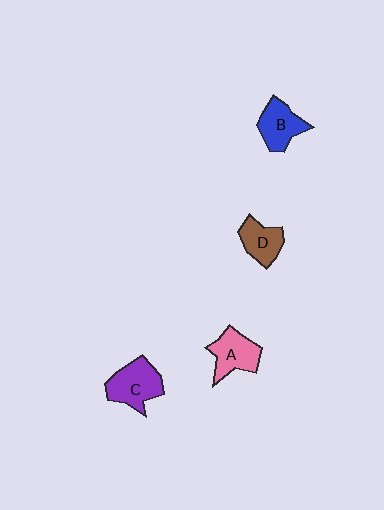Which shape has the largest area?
Shape C (purple).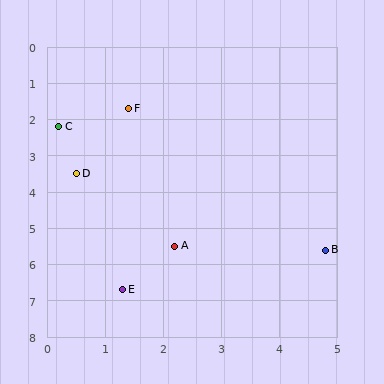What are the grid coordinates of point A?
Point A is at approximately (2.2, 5.5).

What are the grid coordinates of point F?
Point F is at approximately (1.4, 1.7).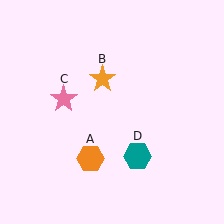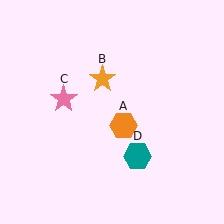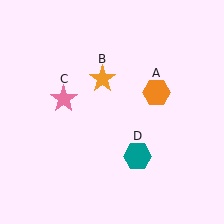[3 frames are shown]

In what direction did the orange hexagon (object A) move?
The orange hexagon (object A) moved up and to the right.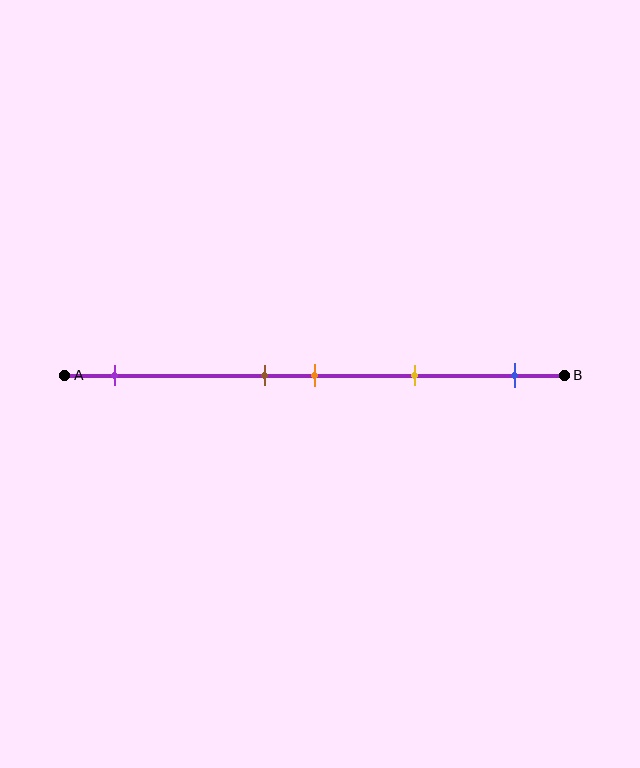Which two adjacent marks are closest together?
The brown and orange marks are the closest adjacent pair.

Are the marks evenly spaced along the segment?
No, the marks are not evenly spaced.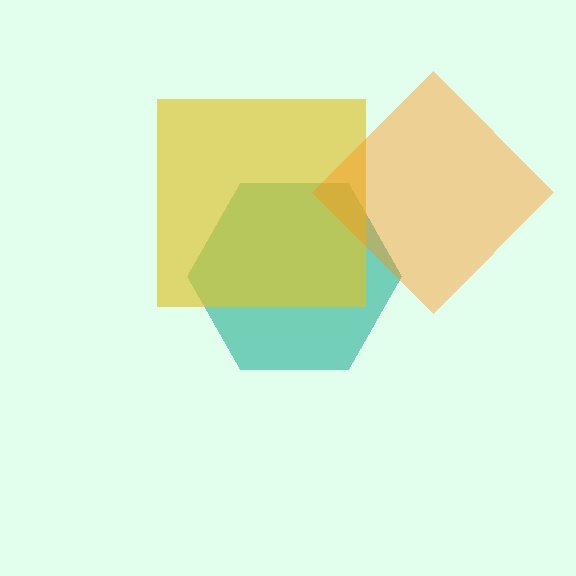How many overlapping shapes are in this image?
There are 3 overlapping shapes in the image.